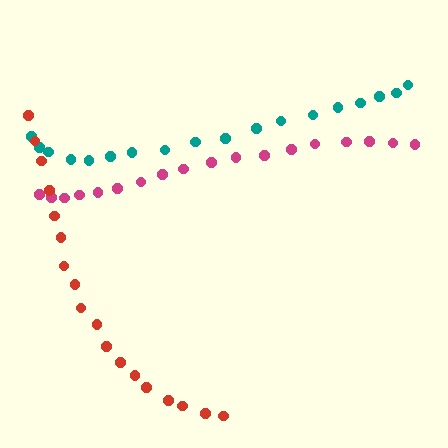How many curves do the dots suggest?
There are 3 distinct paths.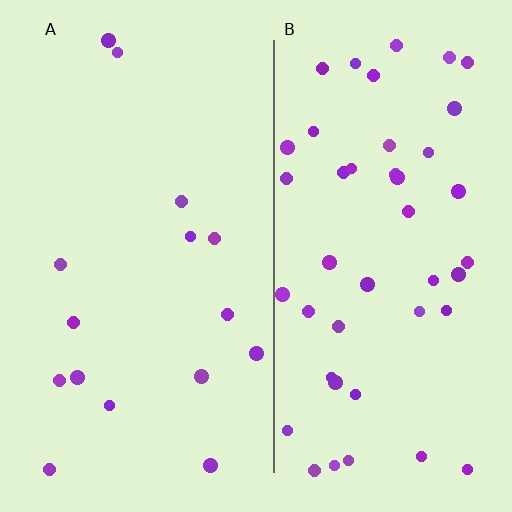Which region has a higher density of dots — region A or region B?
B (the right).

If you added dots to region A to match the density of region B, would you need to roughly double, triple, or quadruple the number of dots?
Approximately triple.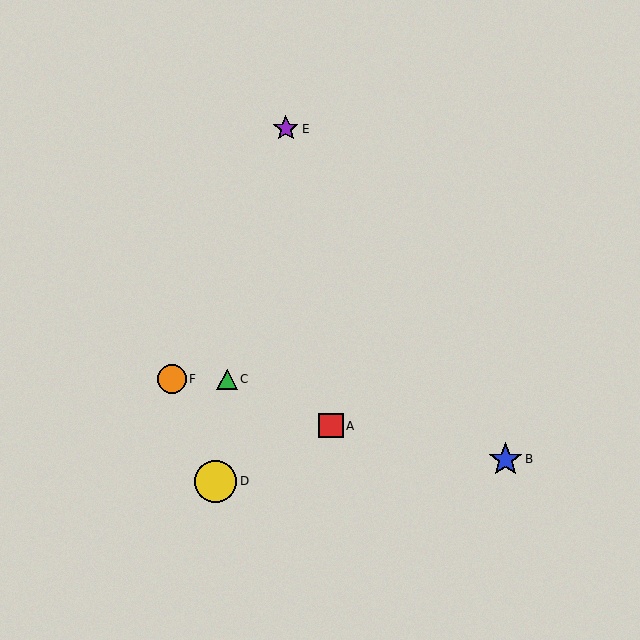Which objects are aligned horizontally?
Objects C, F are aligned horizontally.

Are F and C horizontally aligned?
Yes, both are at y≈379.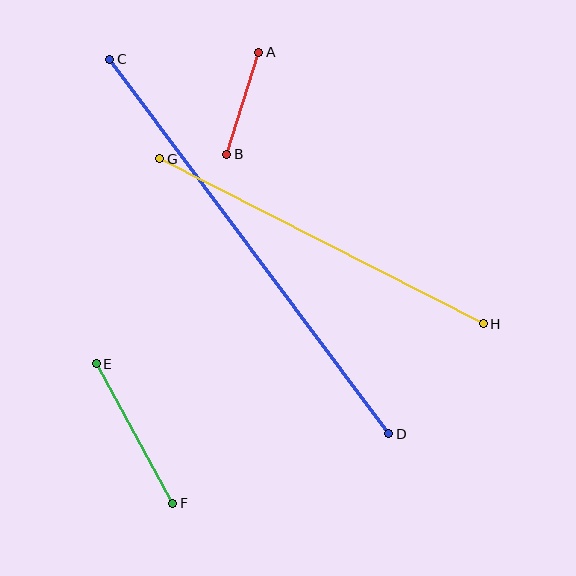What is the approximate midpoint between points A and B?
The midpoint is at approximately (243, 103) pixels.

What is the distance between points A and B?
The distance is approximately 107 pixels.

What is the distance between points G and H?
The distance is approximately 363 pixels.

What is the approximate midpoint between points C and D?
The midpoint is at approximately (249, 247) pixels.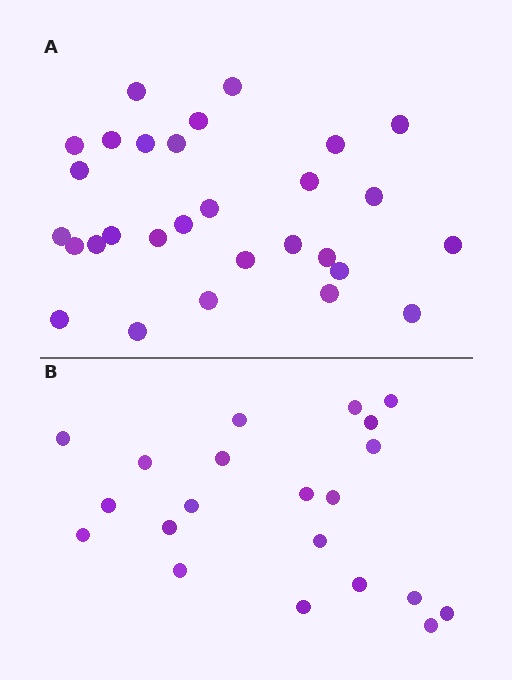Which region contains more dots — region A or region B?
Region A (the top region) has more dots.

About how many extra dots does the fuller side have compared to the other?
Region A has roughly 8 or so more dots than region B.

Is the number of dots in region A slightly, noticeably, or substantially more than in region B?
Region A has noticeably more, but not dramatically so. The ratio is roughly 1.4 to 1.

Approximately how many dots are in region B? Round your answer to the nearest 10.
About 20 dots. (The exact count is 21, which rounds to 20.)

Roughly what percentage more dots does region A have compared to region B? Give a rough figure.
About 40% more.